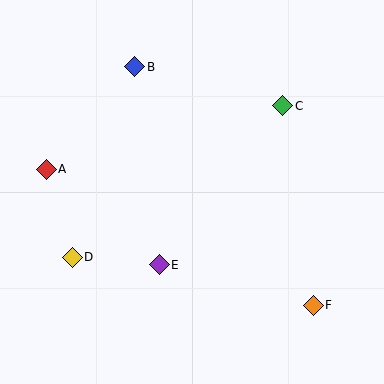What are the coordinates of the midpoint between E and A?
The midpoint between E and A is at (103, 217).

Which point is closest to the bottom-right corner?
Point F is closest to the bottom-right corner.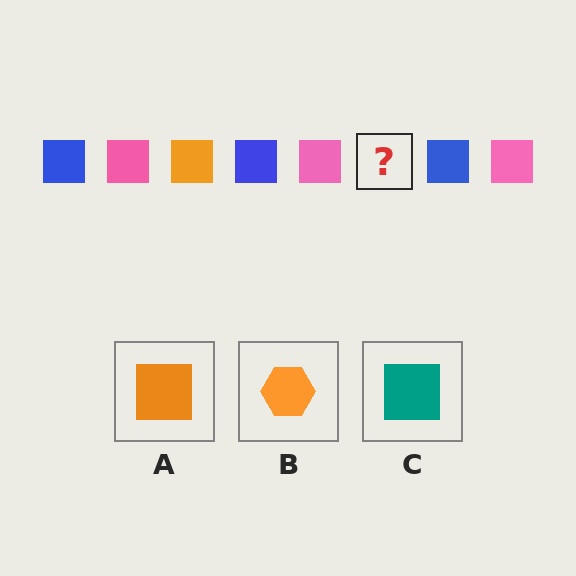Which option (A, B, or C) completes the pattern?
A.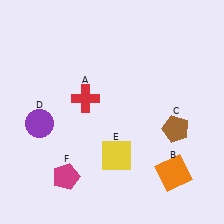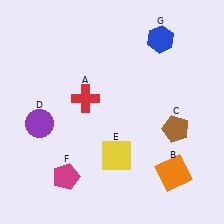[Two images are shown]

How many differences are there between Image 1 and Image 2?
There is 1 difference between the two images.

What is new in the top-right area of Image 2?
A blue hexagon (G) was added in the top-right area of Image 2.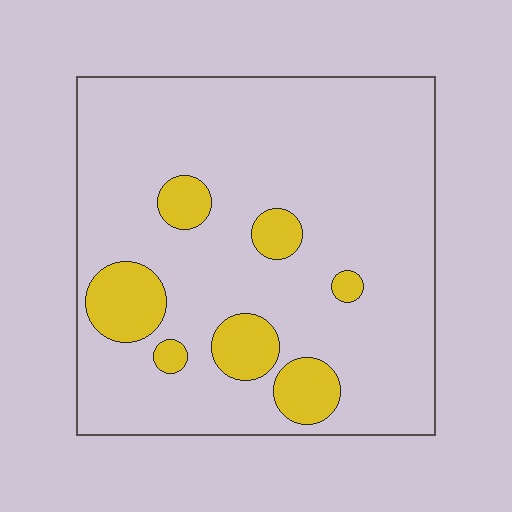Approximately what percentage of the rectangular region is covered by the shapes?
Approximately 15%.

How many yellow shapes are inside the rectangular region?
7.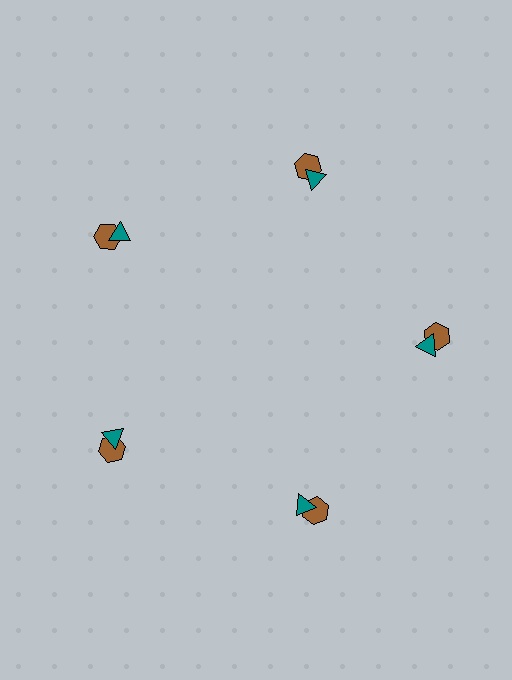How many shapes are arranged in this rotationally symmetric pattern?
There are 10 shapes, arranged in 5 groups of 2.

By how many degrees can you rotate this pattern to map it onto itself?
The pattern maps onto itself every 72 degrees of rotation.